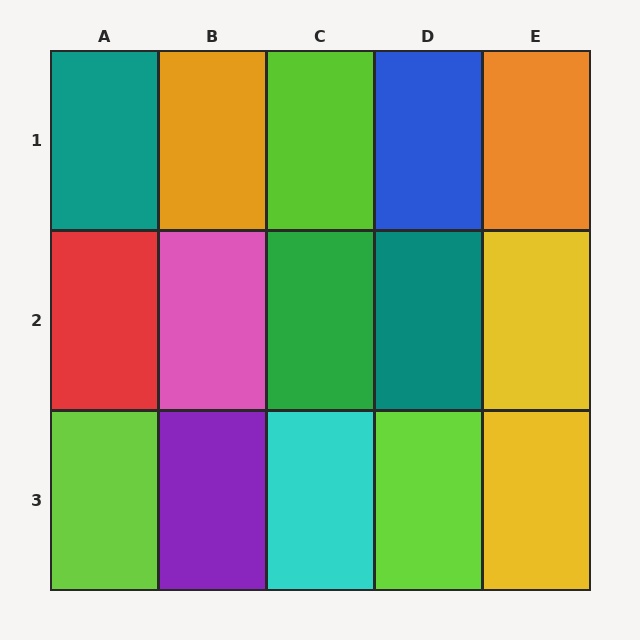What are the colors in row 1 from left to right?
Teal, orange, lime, blue, orange.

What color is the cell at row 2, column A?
Red.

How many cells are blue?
1 cell is blue.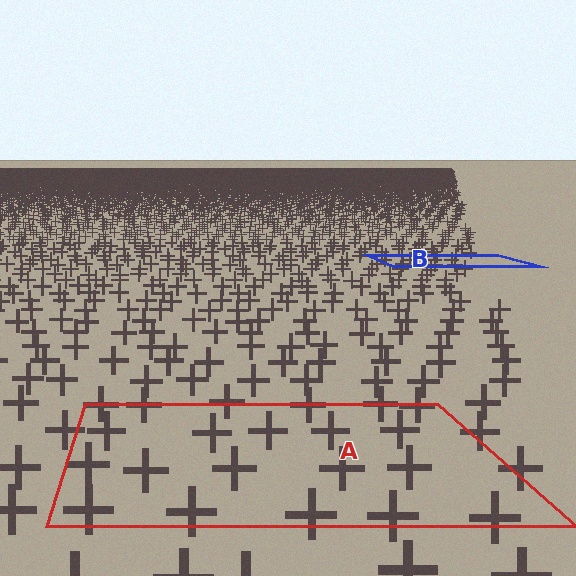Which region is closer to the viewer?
Region A is closer. The texture elements there are larger and more spread out.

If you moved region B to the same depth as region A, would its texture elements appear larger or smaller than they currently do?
They would appear larger. At a closer depth, the same texture elements are projected at a bigger on-screen size.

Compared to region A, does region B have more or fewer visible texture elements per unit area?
Region B has more texture elements per unit area — they are packed more densely because it is farther away.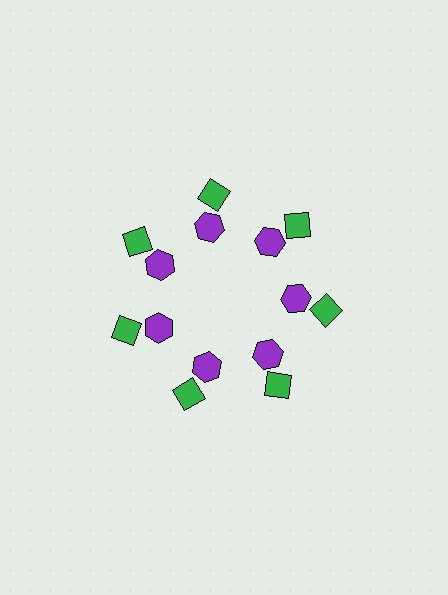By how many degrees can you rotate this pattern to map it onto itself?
The pattern maps onto itself every 51 degrees of rotation.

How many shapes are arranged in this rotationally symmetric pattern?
There are 14 shapes, arranged in 7 groups of 2.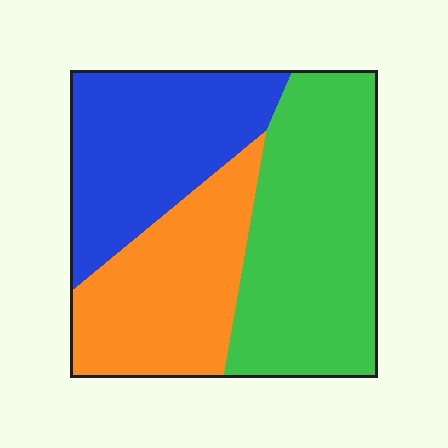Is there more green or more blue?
Green.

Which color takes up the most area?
Green, at roughly 40%.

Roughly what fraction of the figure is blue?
Blue covers about 30% of the figure.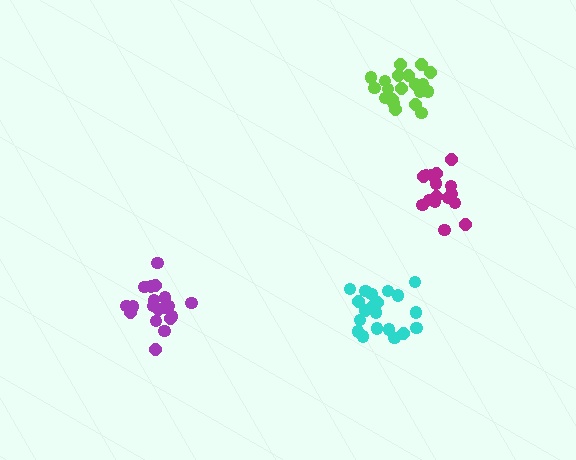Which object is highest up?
The lime cluster is topmost.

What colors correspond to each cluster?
The clusters are colored: purple, lime, magenta, cyan.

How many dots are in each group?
Group 1: 19 dots, Group 2: 20 dots, Group 3: 17 dots, Group 4: 20 dots (76 total).